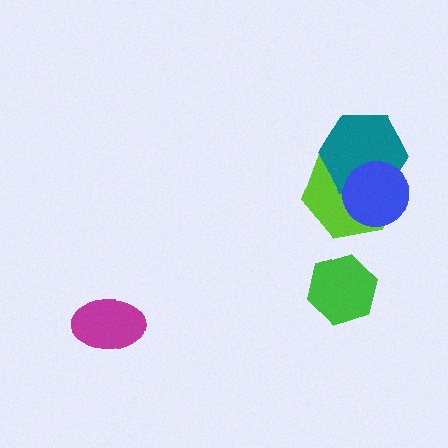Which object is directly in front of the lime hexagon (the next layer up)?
The teal hexagon is directly in front of the lime hexagon.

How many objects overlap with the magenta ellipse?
0 objects overlap with the magenta ellipse.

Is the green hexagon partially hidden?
No, no other shape covers it.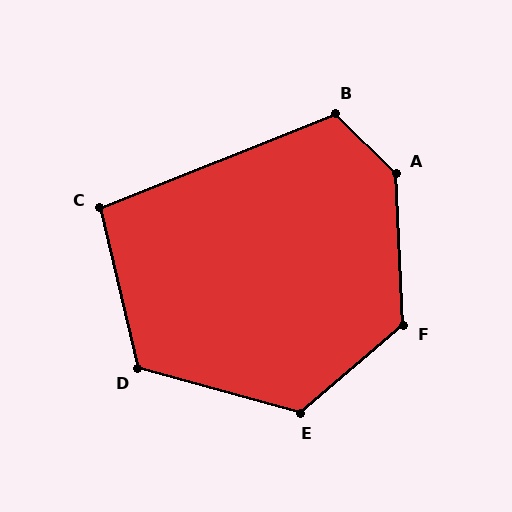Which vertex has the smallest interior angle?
C, at approximately 99 degrees.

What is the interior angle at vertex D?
Approximately 118 degrees (obtuse).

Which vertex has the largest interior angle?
A, at approximately 137 degrees.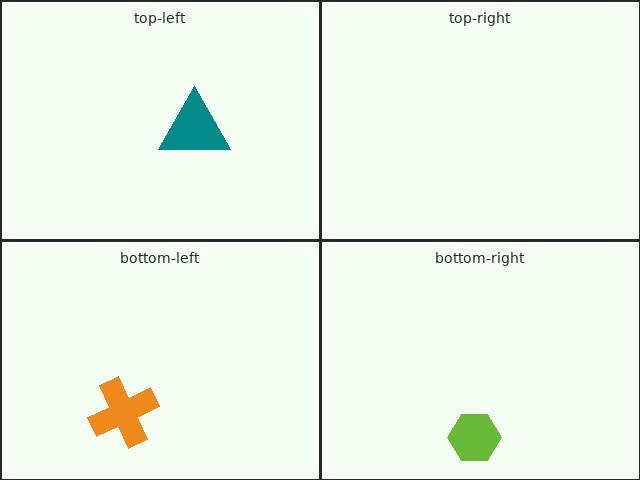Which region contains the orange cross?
The bottom-left region.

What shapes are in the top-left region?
The teal triangle.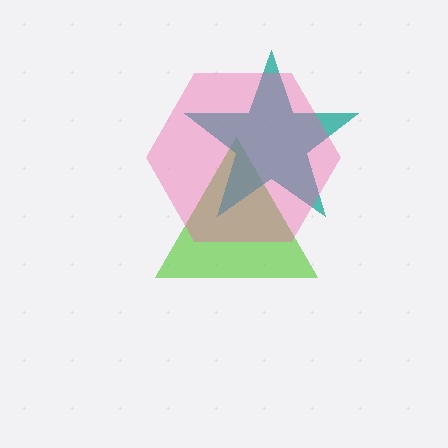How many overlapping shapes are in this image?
There are 3 overlapping shapes in the image.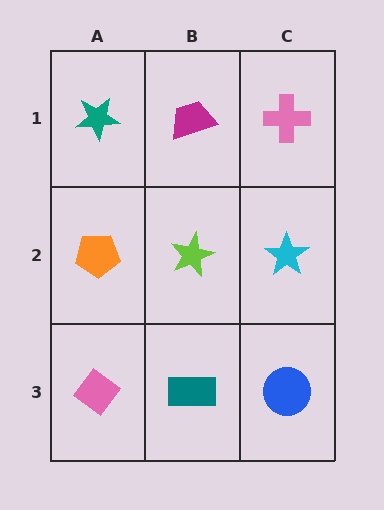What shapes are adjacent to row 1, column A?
An orange pentagon (row 2, column A), a magenta trapezoid (row 1, column B).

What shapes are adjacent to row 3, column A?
An orange pentagon (row 2, column A), a teal rectangle (row 3, column B).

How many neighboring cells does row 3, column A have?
2.